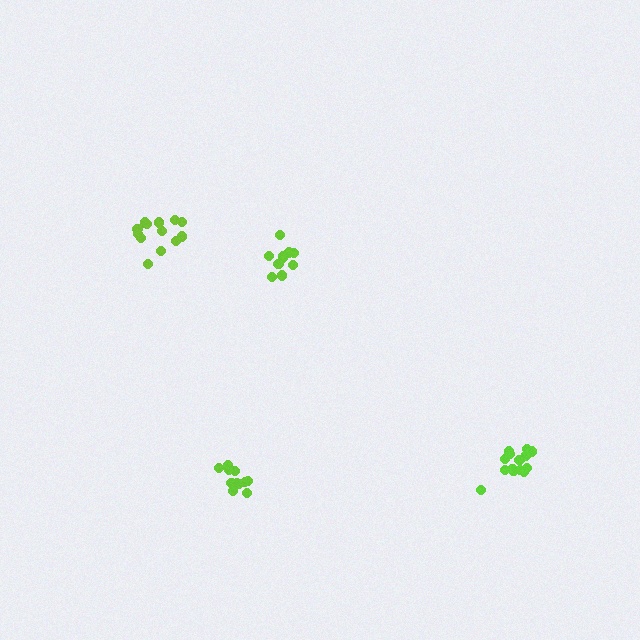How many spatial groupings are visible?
There are 4 spatial groupings.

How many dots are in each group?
Group 1: 11 dots, Group 2: 13 dots, Group 3: 10 dots, Group 4: 14 dots (48 total).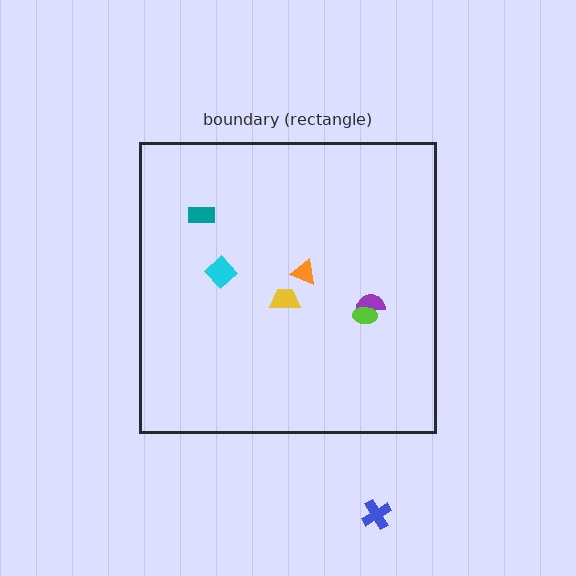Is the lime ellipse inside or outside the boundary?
Inside.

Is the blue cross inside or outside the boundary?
Outside.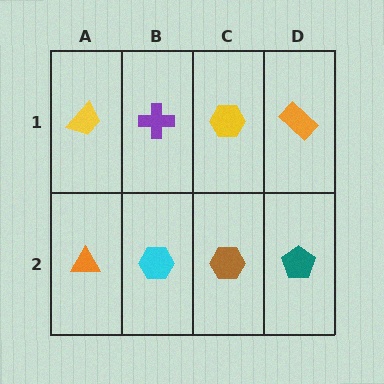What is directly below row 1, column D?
A teal pentagon.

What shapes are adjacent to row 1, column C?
A brown hexagon (row 2, column C), a purple cross (row 1, column B), an orange rectangle (row 1, column D).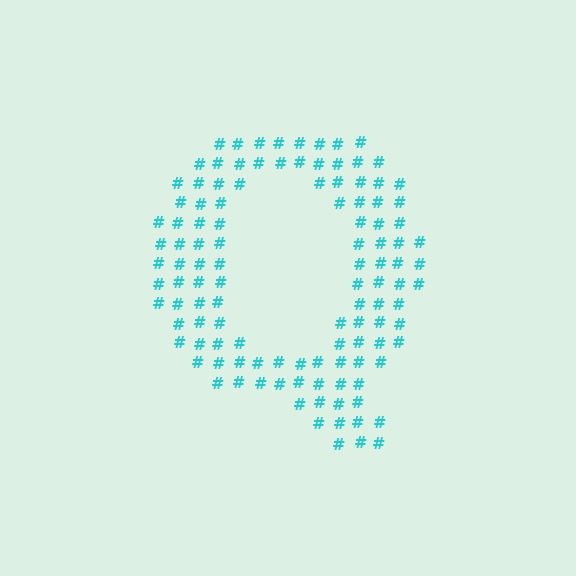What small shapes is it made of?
It is made of small hash symbols.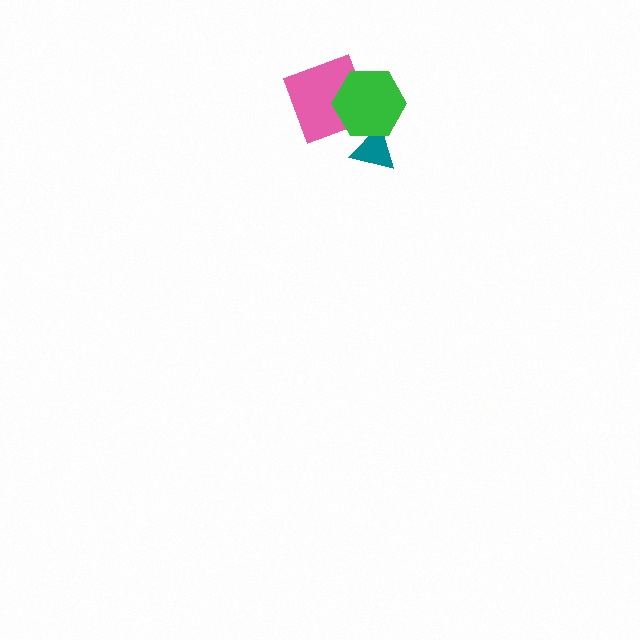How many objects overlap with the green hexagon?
2 objects overlap with the green hexagon.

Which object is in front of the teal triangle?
The green hexagon is in front of the teal triangle.